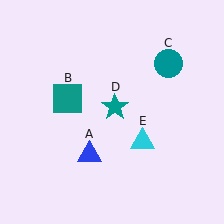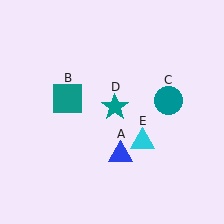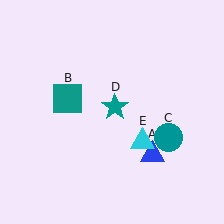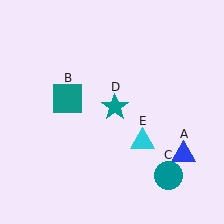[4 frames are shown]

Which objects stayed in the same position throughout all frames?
Teal square (object B) and teal star (object D) and cyan triangle (object E) remained stationary.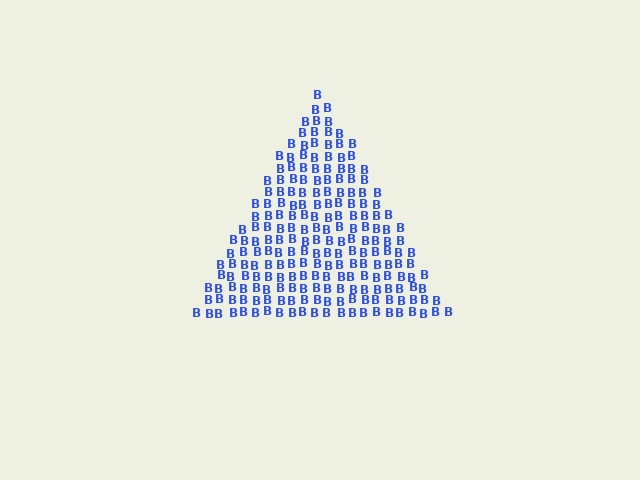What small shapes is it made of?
It is made of small letter B's.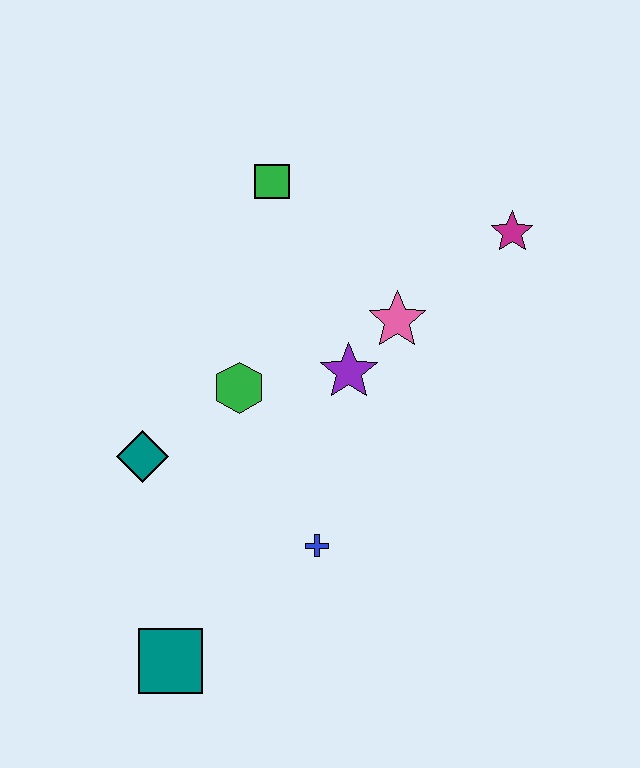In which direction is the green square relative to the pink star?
The green square is above the pink star.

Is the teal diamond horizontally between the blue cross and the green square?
No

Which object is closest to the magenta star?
The pink star is closest to the magenta star.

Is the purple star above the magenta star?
No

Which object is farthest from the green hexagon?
The magenta star is farthest from the green hexagon.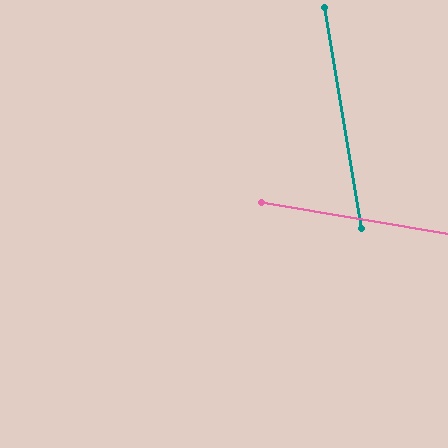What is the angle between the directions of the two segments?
Approximately 71 degrees.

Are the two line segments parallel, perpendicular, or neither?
Neither parallel nor perpendicular — they differ by about 71°.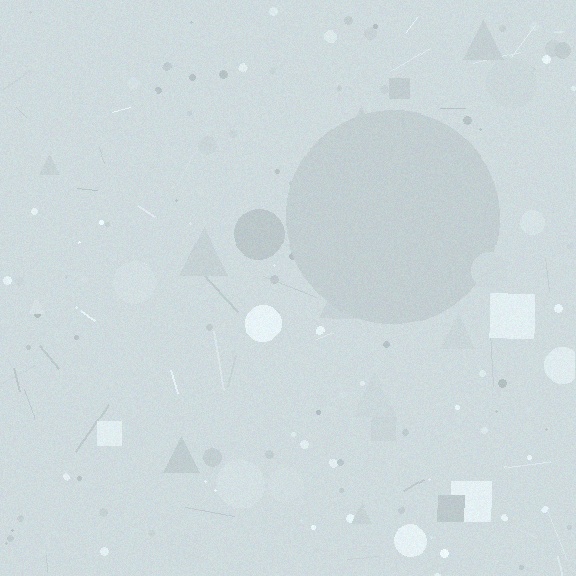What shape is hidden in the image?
A circle is hidden in the image.